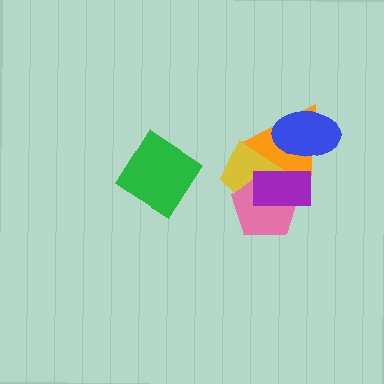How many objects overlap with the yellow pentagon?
4 objects overlap with the yellow pentagon.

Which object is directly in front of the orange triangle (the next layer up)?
The blue ellipse is directly in front of the orange triangle.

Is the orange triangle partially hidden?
Yes, it is partially covered by another shape.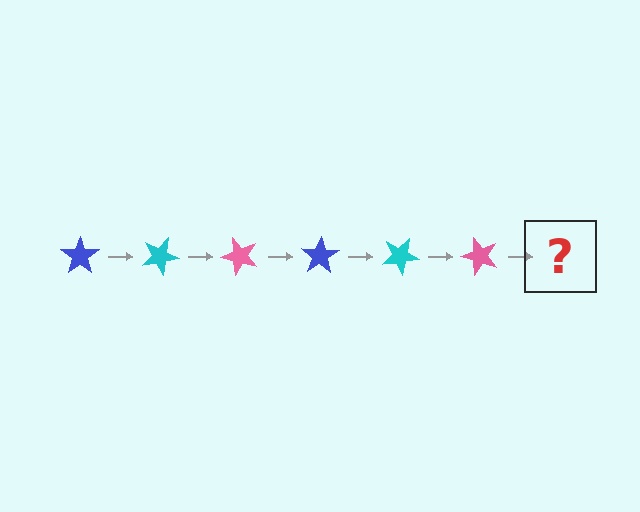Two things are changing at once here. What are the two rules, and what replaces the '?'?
The two rules are that it rotates 25 degrees each step and the color cycles through blue, cyan, and pink. The '?' should be a blue star, rotated 150 degrees from the start.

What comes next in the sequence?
The next element should be a blue star, rotated 150 degrees from the start.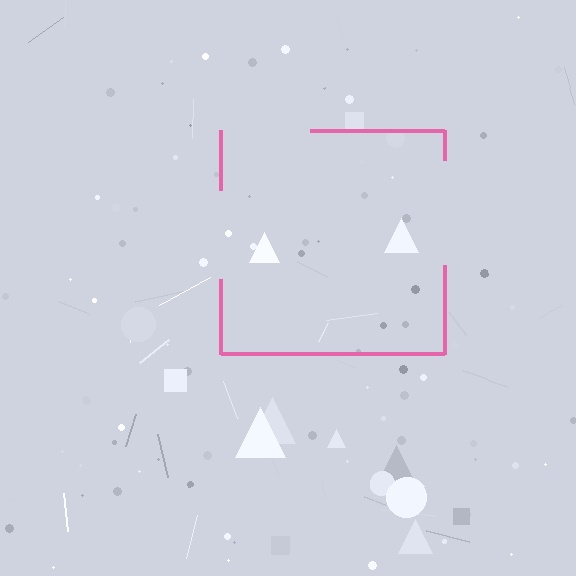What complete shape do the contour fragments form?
The contour fragments form a square.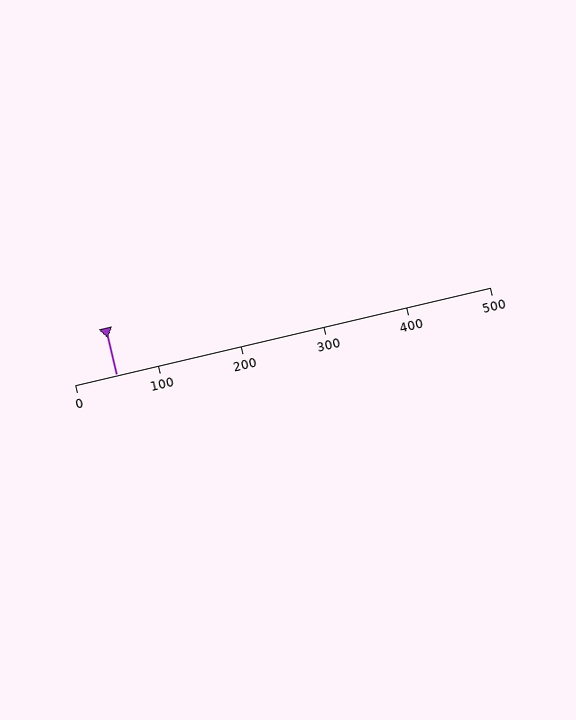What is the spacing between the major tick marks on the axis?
The major ticks are spaced 100 apart.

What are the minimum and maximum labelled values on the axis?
The axis runs from 0 to 500.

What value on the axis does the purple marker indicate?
The marker indicates approximately 50.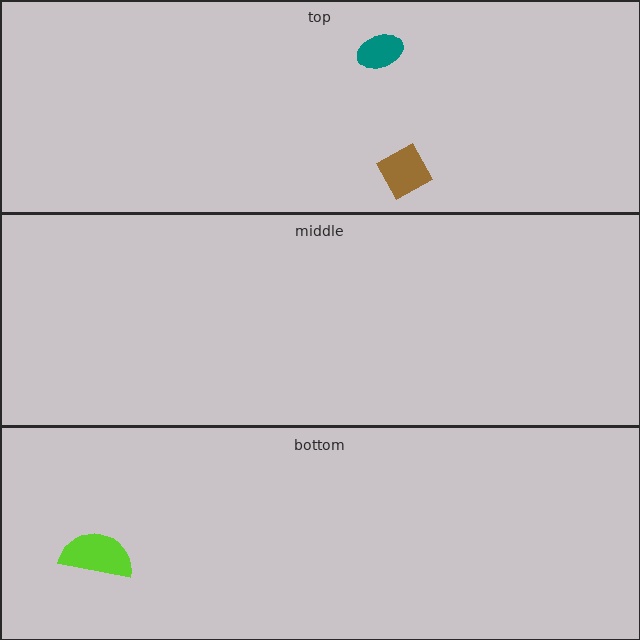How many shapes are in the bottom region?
1.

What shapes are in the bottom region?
The lime semicircle.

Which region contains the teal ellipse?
The top region.